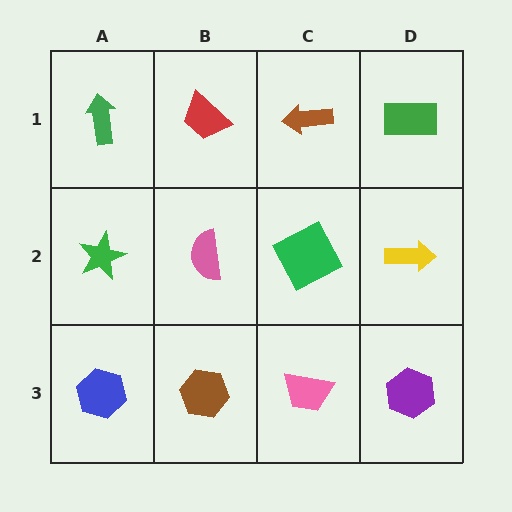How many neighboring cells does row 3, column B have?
3.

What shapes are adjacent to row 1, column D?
A yellow arrow (row 2, column D), a brown arrow (row 1, column C).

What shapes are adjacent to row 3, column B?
A pink semicircle (row 2, column B), a blue hexagon (row 3, column A), a pink trapezoid (row 3, column C).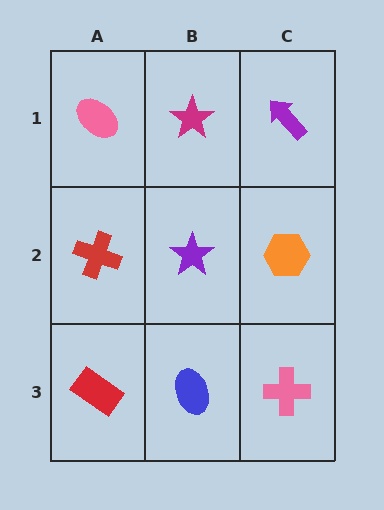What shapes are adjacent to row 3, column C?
An orange hexagon (row 2, column C), a blue ellipse (row 3, column B).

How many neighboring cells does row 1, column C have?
2.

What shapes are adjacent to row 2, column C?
A purple arrow (row 1, column C), a pink cross (row 3, column C), a purple star (row 2, column B).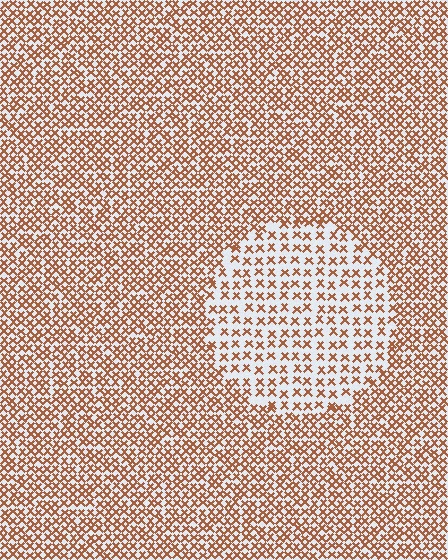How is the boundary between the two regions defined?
The boundary is defined by a change in element density (approximately 2.0x ratio). All elements are the same color, size, and shape.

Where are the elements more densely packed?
The elements are more densely packed outside the circle boundary.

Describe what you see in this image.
The image contains small brown elements arranged at two different densities. A circle-shaped region is visible where the elements are less densely packed than the surrounding area.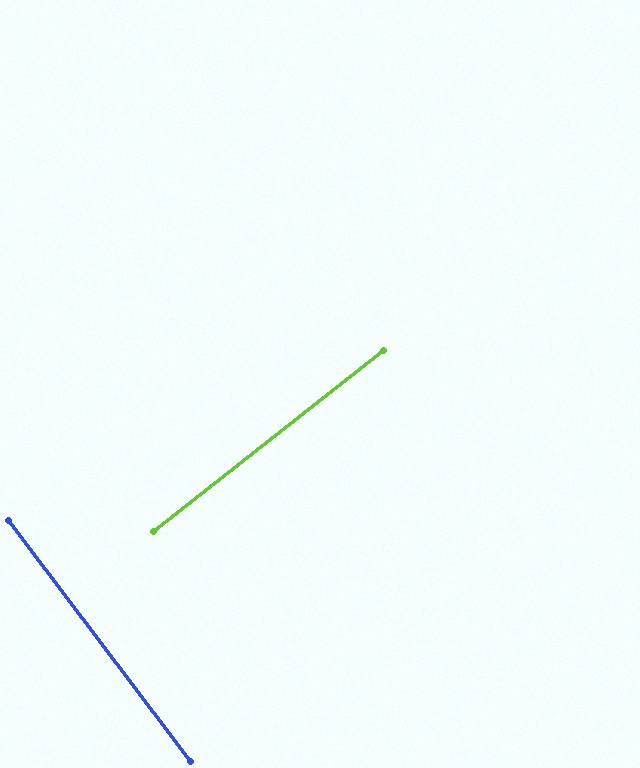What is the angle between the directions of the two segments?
Approximately 89 degrees.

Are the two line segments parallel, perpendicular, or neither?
Perpendicular — they meet at approximately 89°.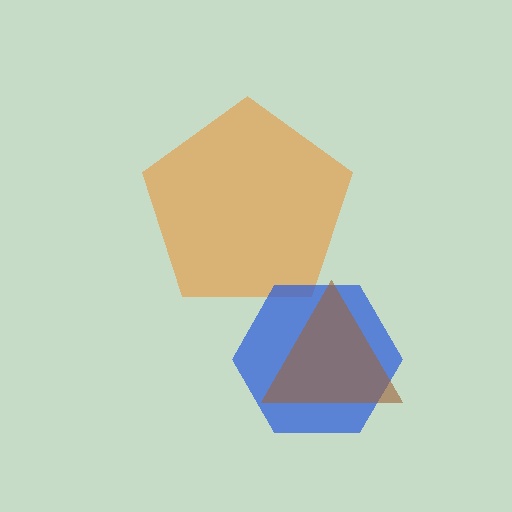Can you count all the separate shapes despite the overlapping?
Yes, there are 3 separate shapes.